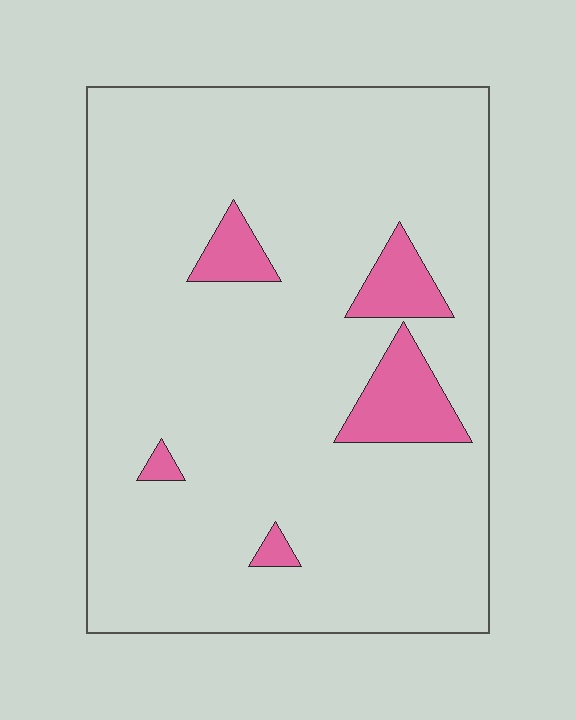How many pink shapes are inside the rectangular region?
5.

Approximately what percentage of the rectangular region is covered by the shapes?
Approximately 10%.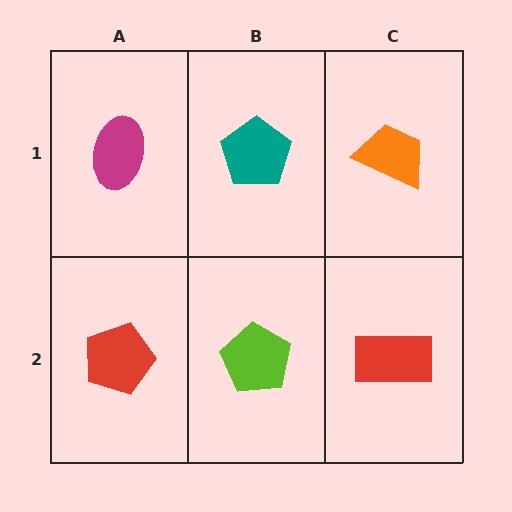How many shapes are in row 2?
3 shapes.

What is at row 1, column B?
A teal pentagon.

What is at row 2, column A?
A red pentagon.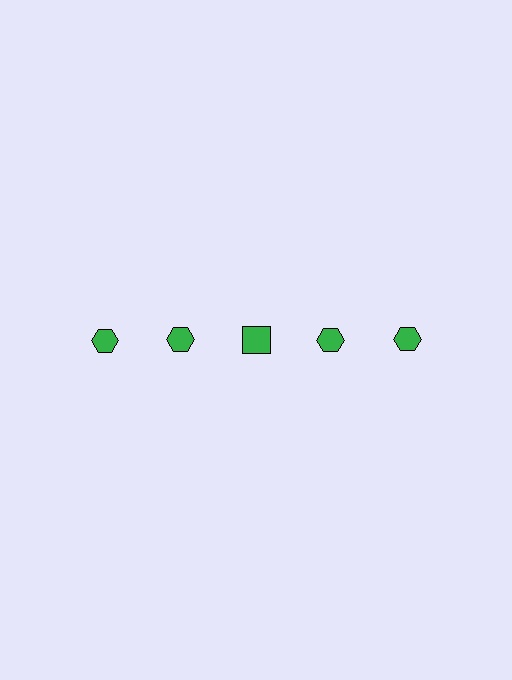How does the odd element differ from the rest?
It has a different shape: square instead of hexagon.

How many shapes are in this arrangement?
There are 5 shapes arranged in a grid pattern.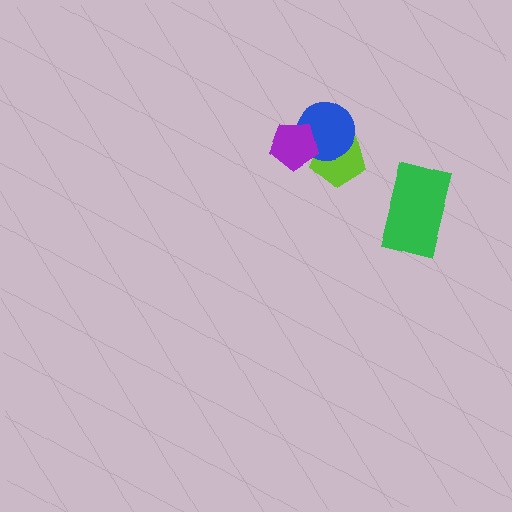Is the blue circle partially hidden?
Yes, it is partially covered by another shape.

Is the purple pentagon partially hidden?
No, no other shape covers it.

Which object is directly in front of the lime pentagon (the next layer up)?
The blue circle is directly in front of the lime pentagon.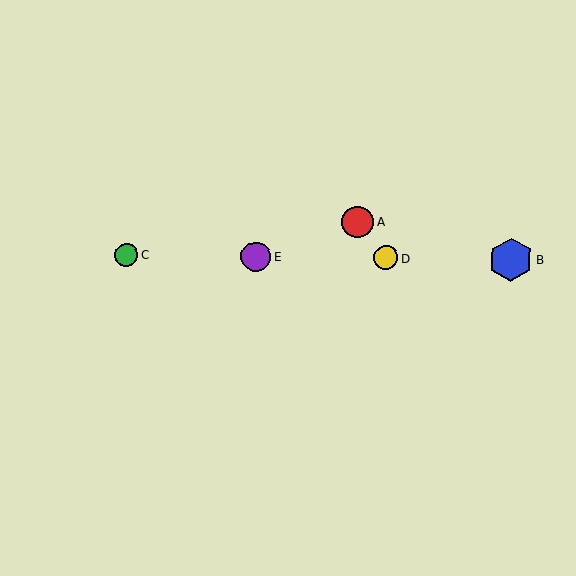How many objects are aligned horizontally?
4 objects (B, C, D, E) are aligned horizontally.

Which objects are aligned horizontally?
Objects B, C, D, E are aligned horizontally.